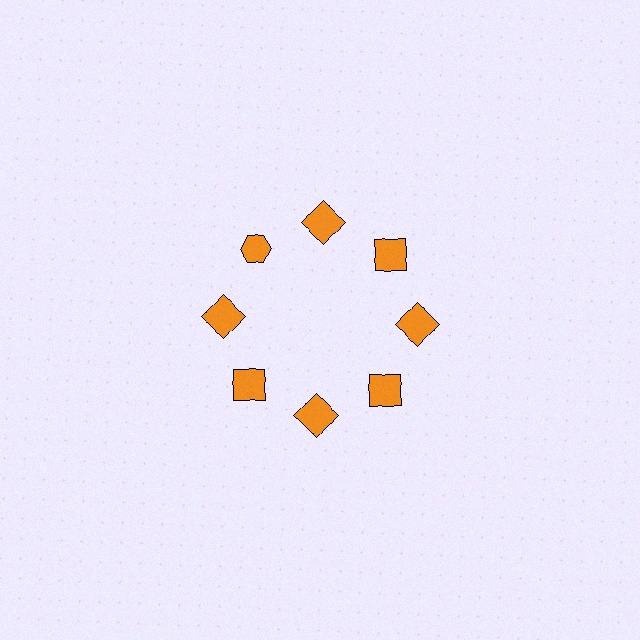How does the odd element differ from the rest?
It has a different shape: hexagon instead of square.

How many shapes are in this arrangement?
There are 8 shapes arranged in a ring pattern.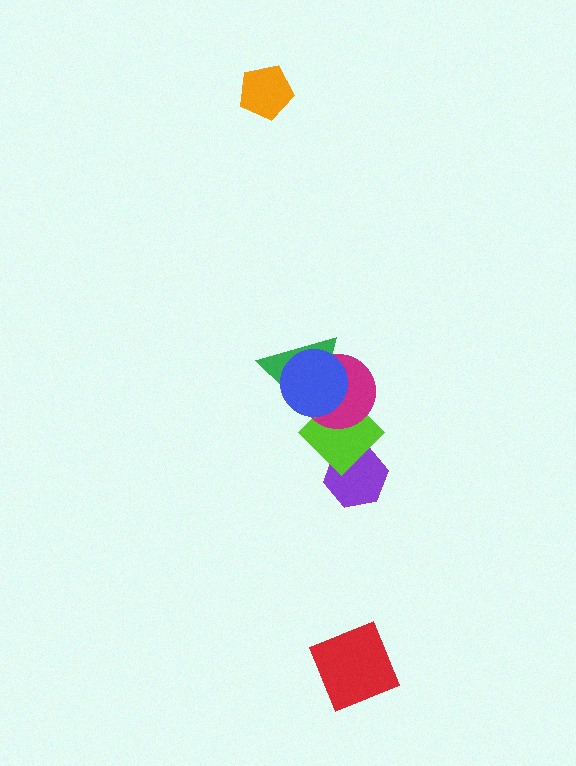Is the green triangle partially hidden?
Yes, it is partially covered by another shape.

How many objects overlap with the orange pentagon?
0 objects overlap with the orange pentagon.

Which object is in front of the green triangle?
The blue circle is in front of the green triangle.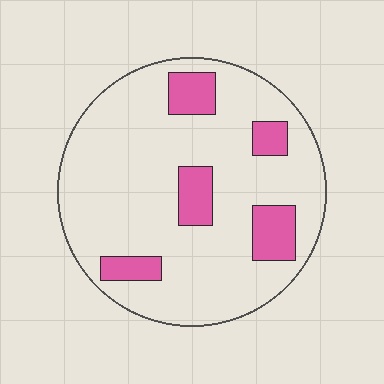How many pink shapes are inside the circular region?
5.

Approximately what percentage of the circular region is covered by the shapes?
Approximately 15%.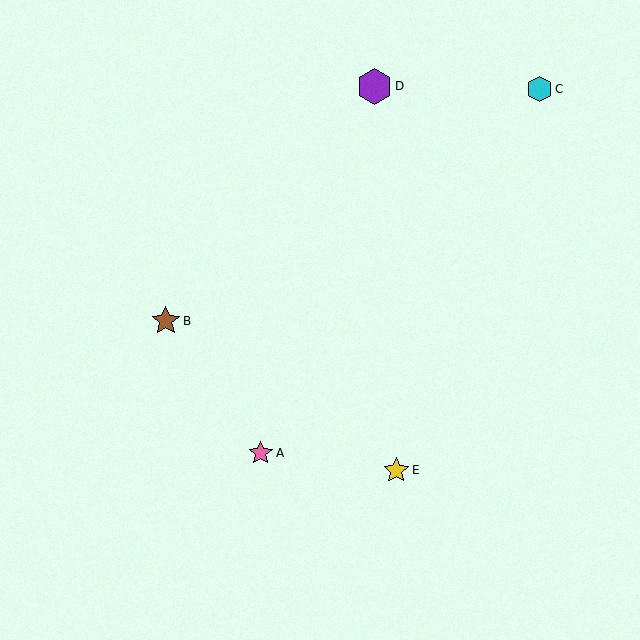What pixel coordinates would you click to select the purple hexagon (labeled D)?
Click at (375, 86) to select the purple hexagon D.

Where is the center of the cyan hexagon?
The center of the cyan hexagon is at (540, 89).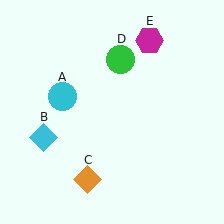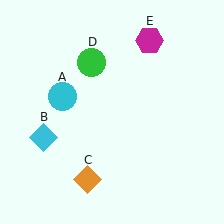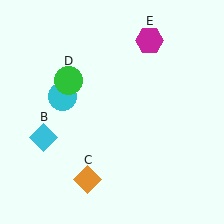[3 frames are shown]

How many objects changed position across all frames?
1 object changed position: green circle (object D).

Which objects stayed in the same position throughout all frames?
Cyan circle (object A) and cyan diamond (object B) and orange diamond (object C) and magenta hexagon (object E) remained stationary.